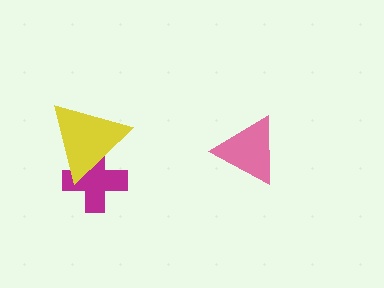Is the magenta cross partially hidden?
Yes, it is partially covered by another shape.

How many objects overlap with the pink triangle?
0 objects overlap with the pink triangle.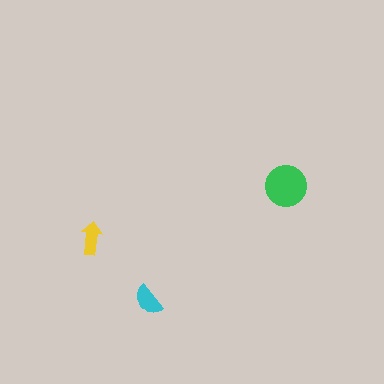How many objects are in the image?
There are 3 objects in the image.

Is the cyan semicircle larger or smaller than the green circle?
Smaller.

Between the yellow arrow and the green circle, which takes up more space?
The green circle.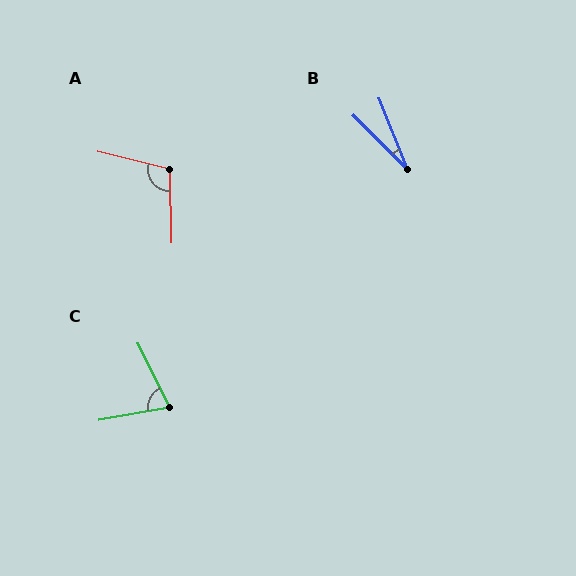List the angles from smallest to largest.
B (23°), C (74°), A (105°).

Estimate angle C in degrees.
Approximately 74 degrees.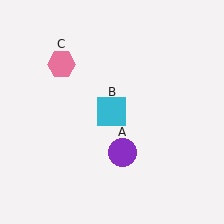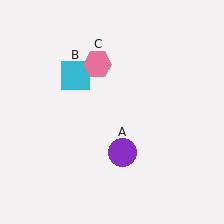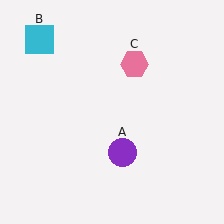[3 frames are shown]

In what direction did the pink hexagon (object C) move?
The pink hexagon (object C) moved right.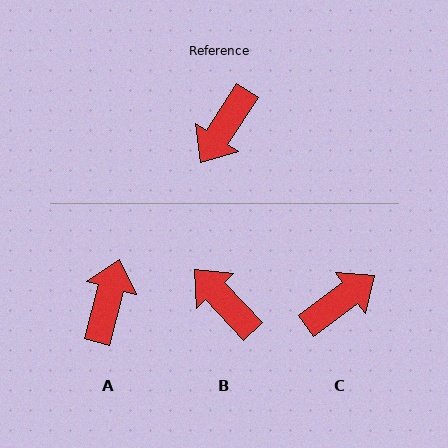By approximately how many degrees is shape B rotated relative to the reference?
Approximately 104 degrees clockwise.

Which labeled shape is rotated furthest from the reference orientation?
A, about 162 degrees away.